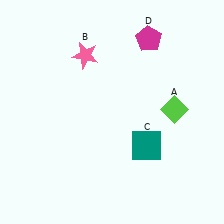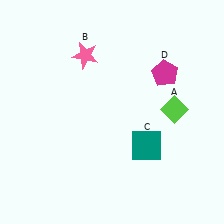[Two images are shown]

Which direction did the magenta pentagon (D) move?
The magenta pentagon (D) moved down.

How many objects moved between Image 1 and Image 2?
1 object moved between the two images.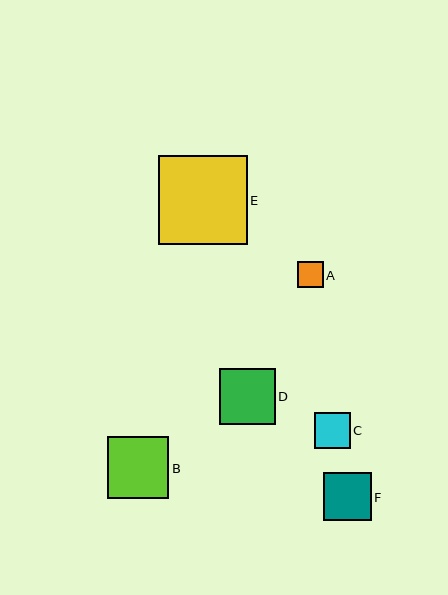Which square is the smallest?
Square A is the smallest with a size of approximately 26 pixels.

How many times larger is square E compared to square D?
Square E is approximately 1.6 times the size of square D.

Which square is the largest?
Square E is the largest with a size of approximately 89 pixels.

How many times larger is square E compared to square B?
Square E is approximately 1.4 times the size of square B.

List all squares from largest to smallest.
From largest to smallest: E, B, D, F, C, A.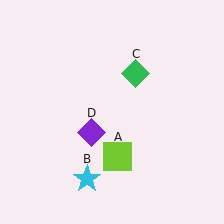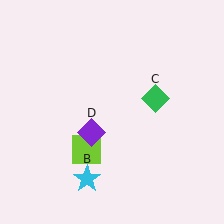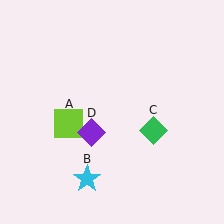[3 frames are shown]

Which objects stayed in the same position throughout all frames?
Cyan star (object B) and purple diamond (object D) remained stationary.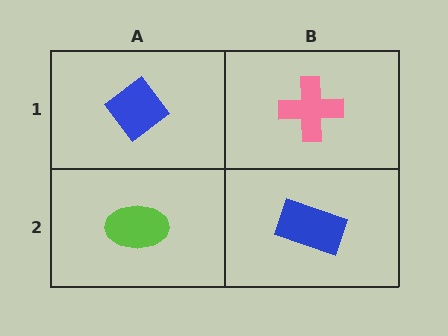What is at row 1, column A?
A blue diamond.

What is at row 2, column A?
A lime ellipse.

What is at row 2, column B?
A blue rectangle.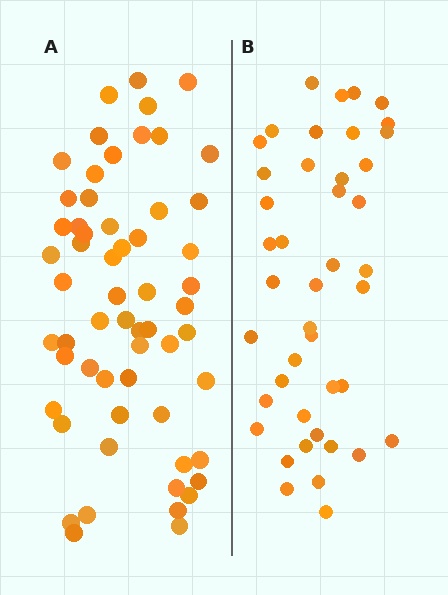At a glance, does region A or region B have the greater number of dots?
Region A (the left region) has more dots.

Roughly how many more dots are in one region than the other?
Region A has approximately 15 more dots than region B.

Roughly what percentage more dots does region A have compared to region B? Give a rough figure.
About 35% more.